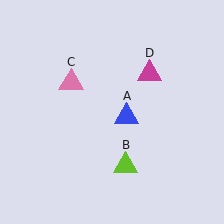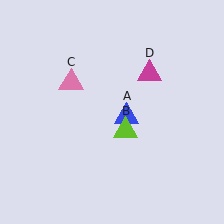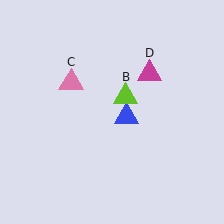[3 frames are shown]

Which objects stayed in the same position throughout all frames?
Blue triangle (object A) and pink triangle (object C) and magenta triangle (object D) remained stationary.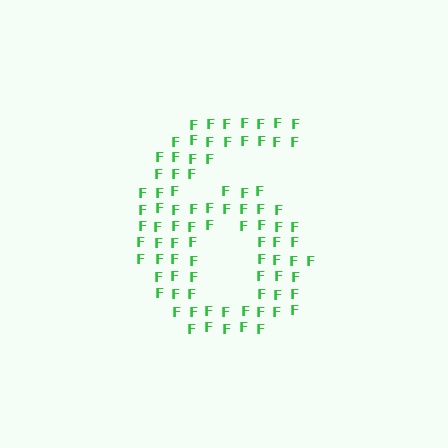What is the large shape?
The large shape is the digit 6.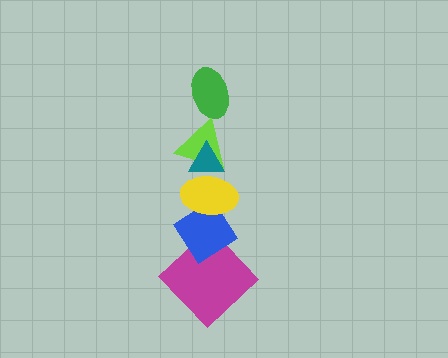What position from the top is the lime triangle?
The lime triangle is 3rd from the top.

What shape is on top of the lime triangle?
The teal triangle is on top of the lime triangle.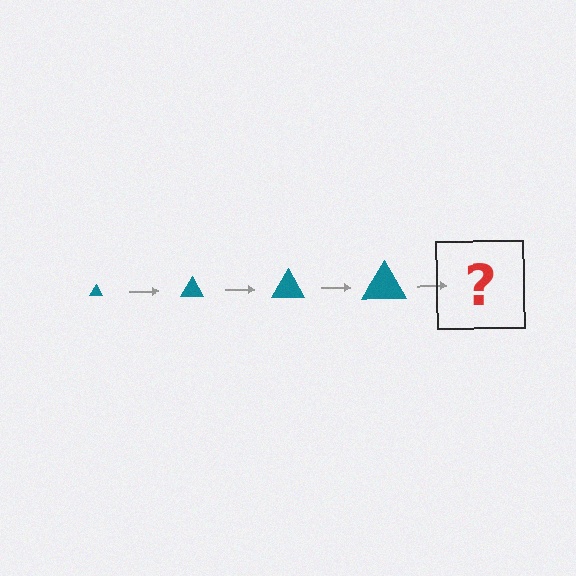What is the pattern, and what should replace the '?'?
The pattern is that the triangle gets progressively larger each step. The '?' should be a teal triangle, larger than the previous one.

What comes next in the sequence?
The next element should be a teal triangle, larger than the previous one.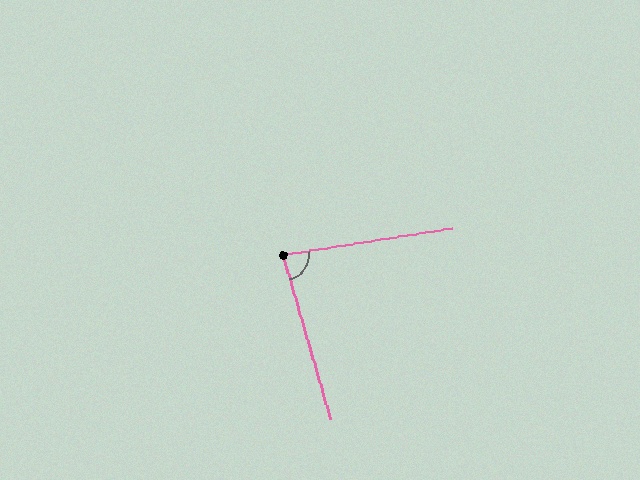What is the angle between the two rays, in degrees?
Approximately 82 degrees.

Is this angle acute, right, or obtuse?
It is acute.